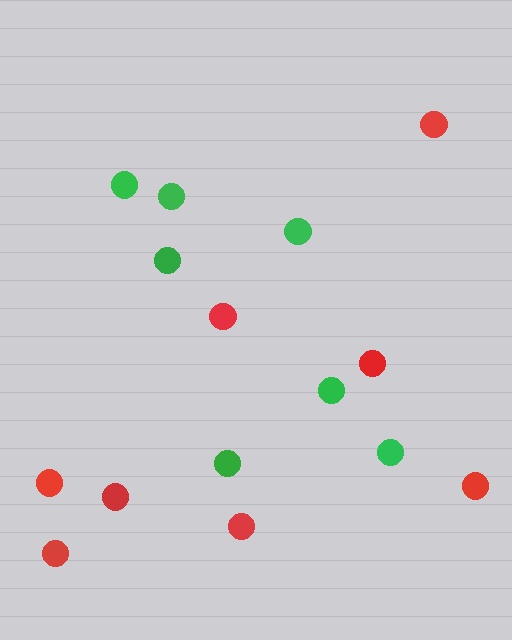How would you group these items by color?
There are 2 groups: one group of red circles (8) and one group of green circles (7).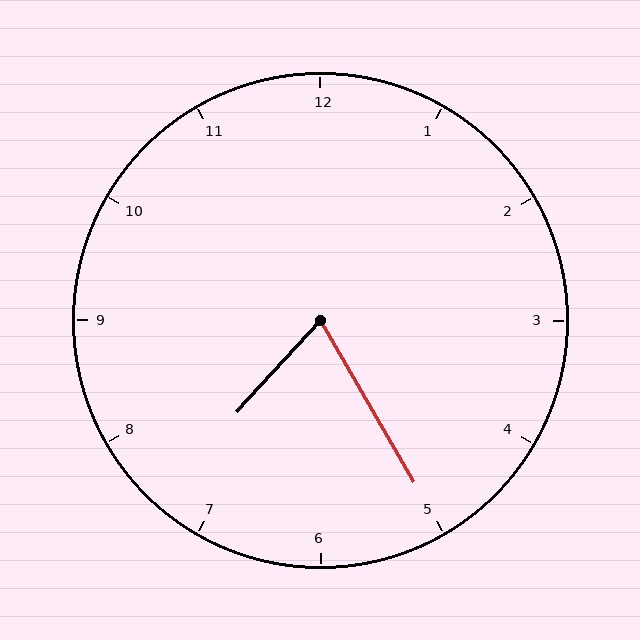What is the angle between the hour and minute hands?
Approximately 72 degrees.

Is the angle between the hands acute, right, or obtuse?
It is acute.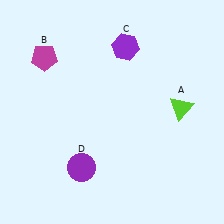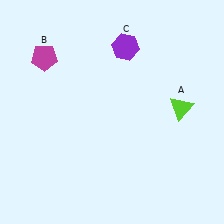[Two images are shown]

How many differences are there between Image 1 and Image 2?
There is 1 difference between the two images.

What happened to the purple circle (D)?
The purple circle (D) was removed in Image 2. It was in the bottom-left area of Image 1.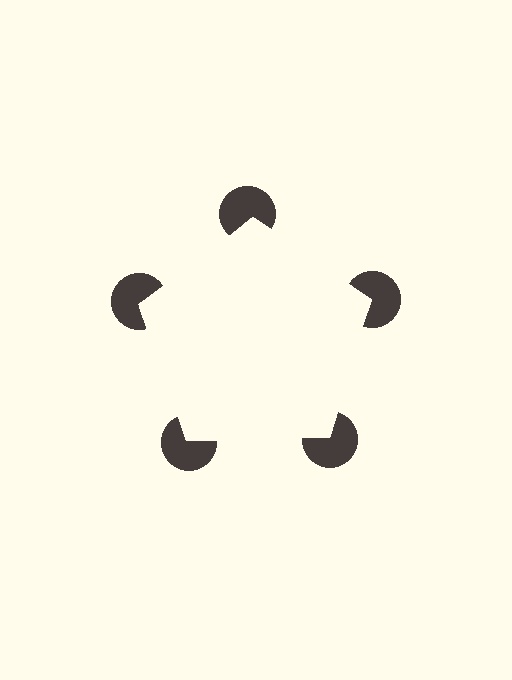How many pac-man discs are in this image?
There are 5 — one at each vertex of the illusory pentagon.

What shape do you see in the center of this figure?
An illusory pentagon — its edges are inferred from the aligned wedge cuts in the pac-man discs, not physically drawn.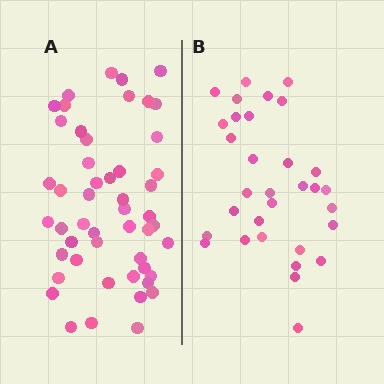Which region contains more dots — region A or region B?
Region A (the left region) has more dots.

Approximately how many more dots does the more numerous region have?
Region A has approximately 20 more dots than region B.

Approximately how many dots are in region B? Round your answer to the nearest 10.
About 30 dots. (The exact count is 32, which rounds to 30.)